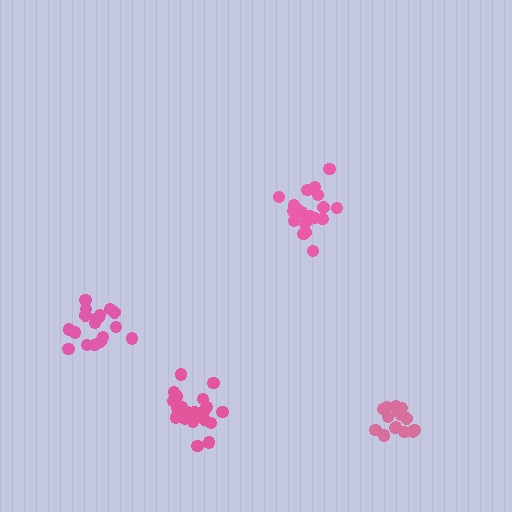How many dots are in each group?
Group 1: 15 dots, Group 2: 21 dots, Group 3: 18 dots, Group 4: 21 dots (75 total).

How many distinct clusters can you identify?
There are 4 distinct clusters.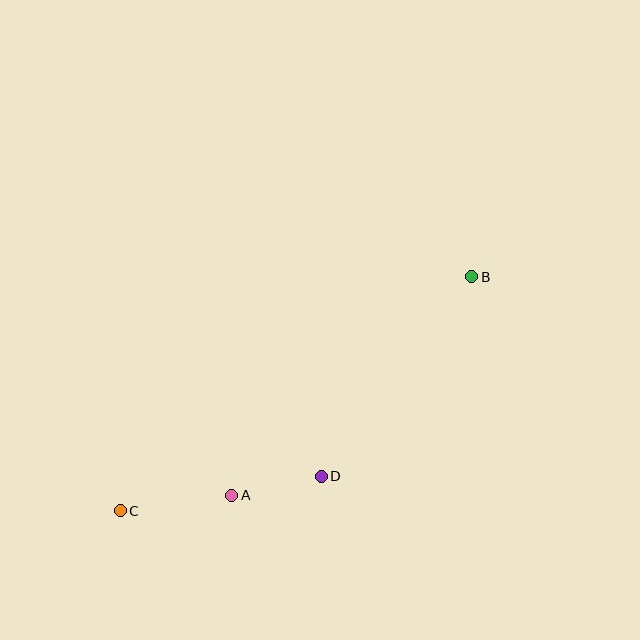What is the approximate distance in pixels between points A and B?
The distance between A and B is approximately 325 pixels.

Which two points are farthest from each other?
Points B and C are farthest from each other.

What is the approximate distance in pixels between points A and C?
The distance between A and C is approximately 112 pixels.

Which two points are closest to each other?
Points A and D are closest to each other.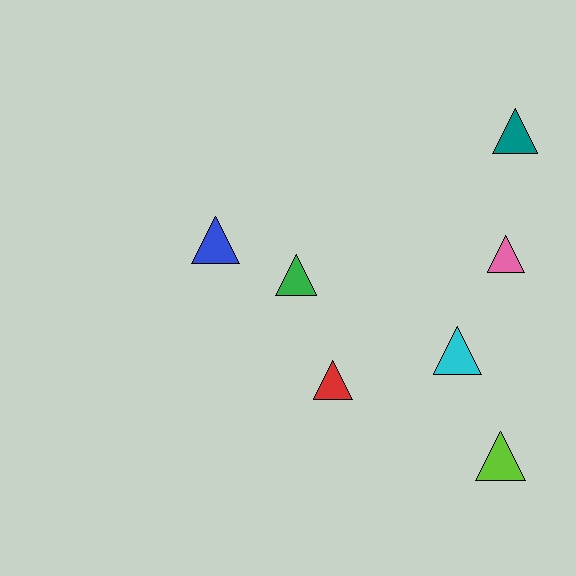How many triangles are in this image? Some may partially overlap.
There are 7 triangles.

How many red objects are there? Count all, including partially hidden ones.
There is 1 red object.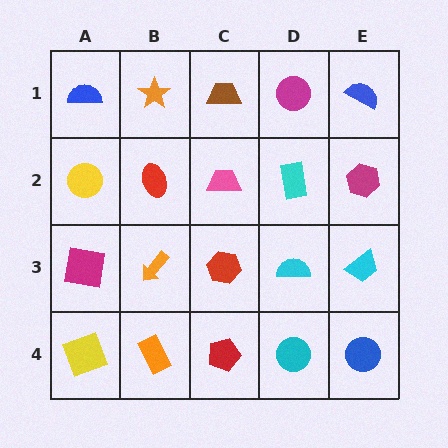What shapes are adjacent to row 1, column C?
A pink trapezoid (row 2, column C), an orange star (row 1, column B), a magenta circle (row 1, column D).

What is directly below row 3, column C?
A red pentagon.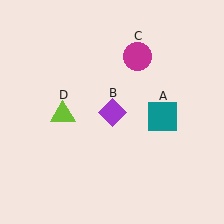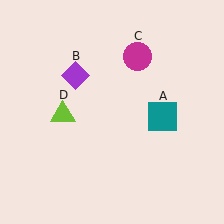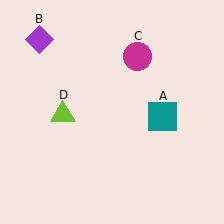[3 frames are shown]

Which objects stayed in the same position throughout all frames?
Teal square (object A) and magenta circle (object C) and lime triangle (object D) remained stationary.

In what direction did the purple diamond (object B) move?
The purple diamond (object B) moved up and to the left.